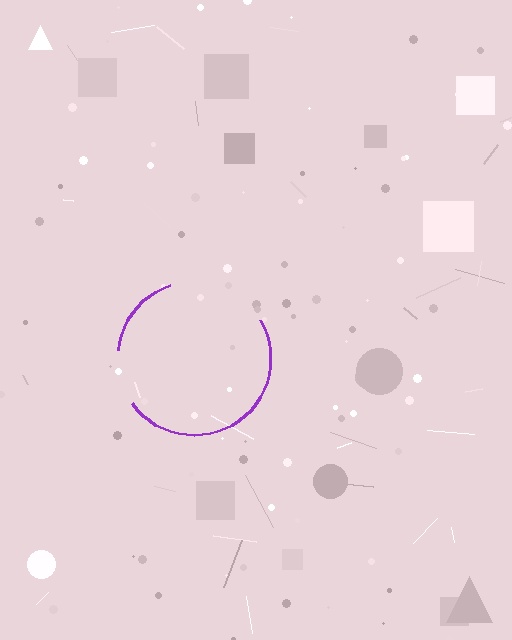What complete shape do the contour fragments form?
The contour fragments form a circle.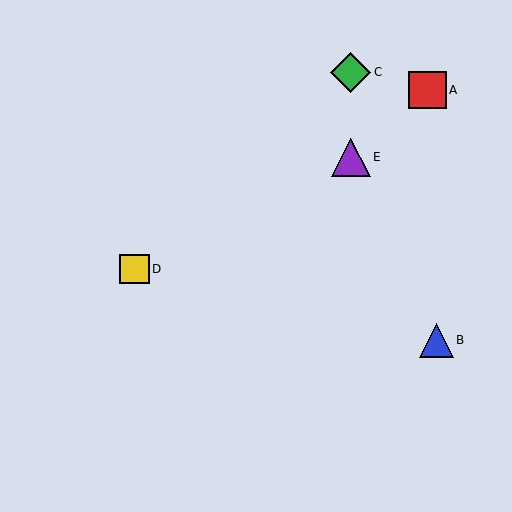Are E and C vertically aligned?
Yes, both are at x≈351.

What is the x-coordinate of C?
Object C is at x≈351.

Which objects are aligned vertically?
Objects C, E are aligned vertically.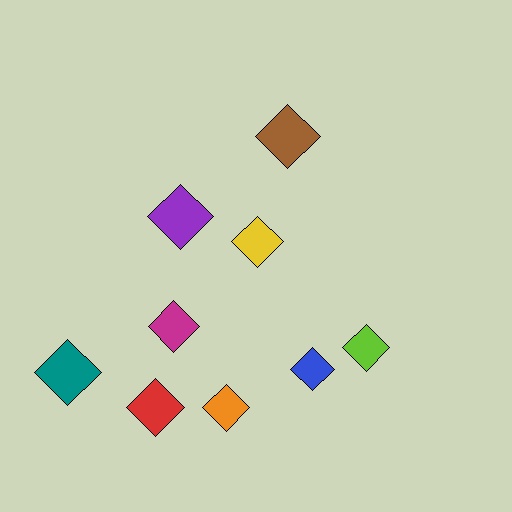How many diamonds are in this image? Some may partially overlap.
There are 9 diamonds.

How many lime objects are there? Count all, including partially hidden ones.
There is 1 lime object.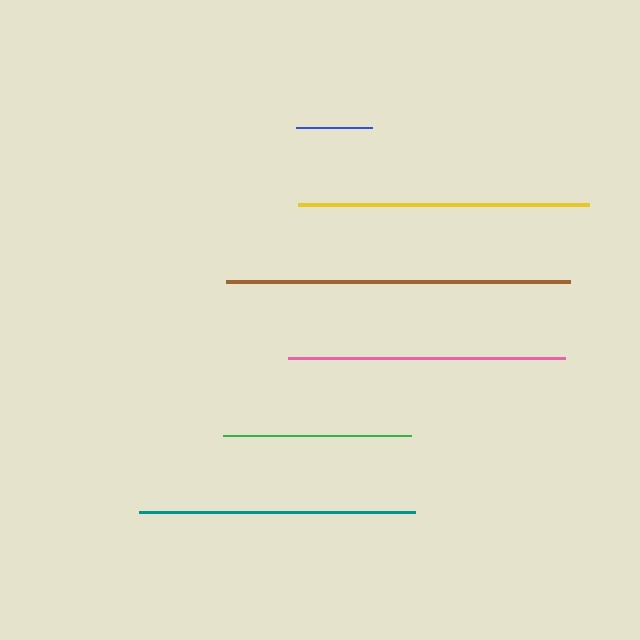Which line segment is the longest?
The brown line is the longest at approximately 344 pixels.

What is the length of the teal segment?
The teal segment is approximately 276 pixels long.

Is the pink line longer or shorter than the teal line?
The pink line is longer than the teal line.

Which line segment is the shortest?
The blue line is the shortest at approximately 76 pixels.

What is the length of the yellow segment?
The yellow segment is approximately 292 pixels long.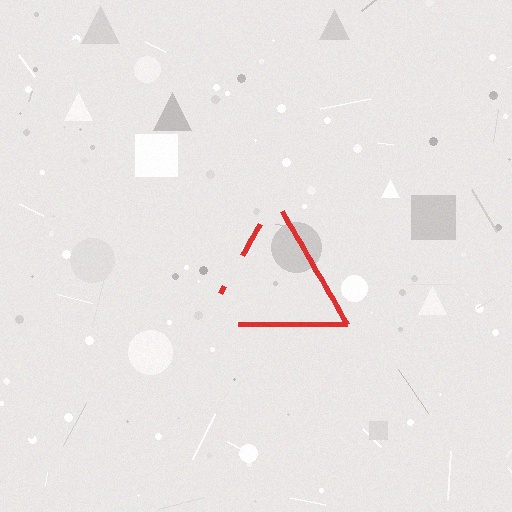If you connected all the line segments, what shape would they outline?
They would outline a triangle.